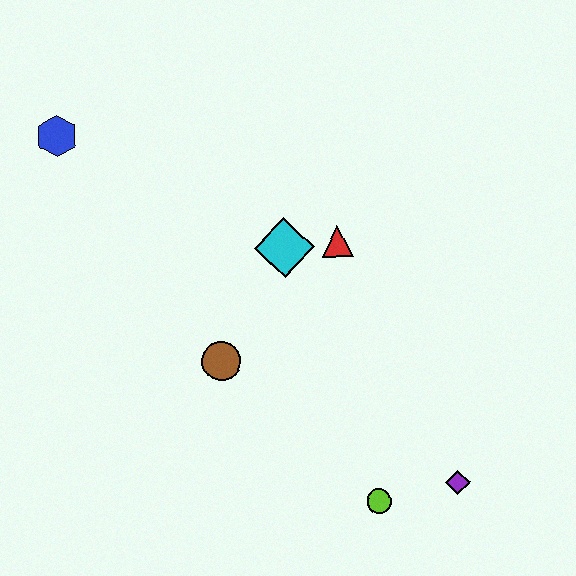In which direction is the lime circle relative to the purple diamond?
The lime circle is to the left of the purple diamond.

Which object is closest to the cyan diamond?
The red triangle is closest to the cyan diamond.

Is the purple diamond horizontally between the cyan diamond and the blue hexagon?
No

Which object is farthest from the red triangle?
The blue hexagon is farthest from the red triangle.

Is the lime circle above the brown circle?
No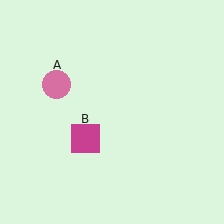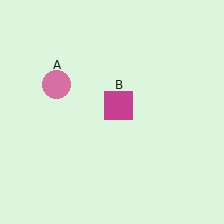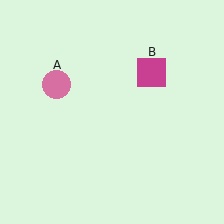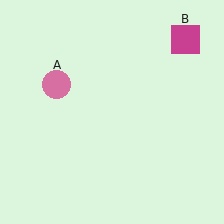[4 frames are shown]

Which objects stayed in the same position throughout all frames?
Pink circle (object A) remained stationary.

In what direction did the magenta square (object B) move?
The magenta square (object B) moved up and to the right.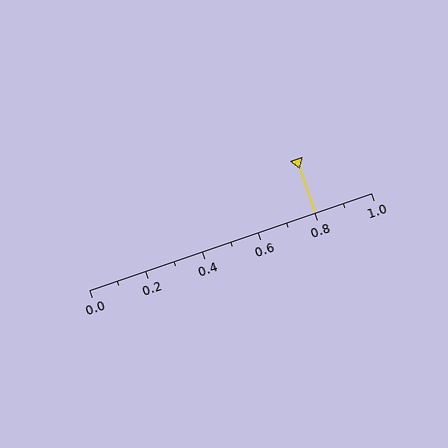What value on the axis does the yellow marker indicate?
The marker indicates approximately 0.8.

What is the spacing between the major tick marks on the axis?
The major ticks are spaced 0.2 apart.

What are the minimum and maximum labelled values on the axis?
The axis runs from 0.0 to 1.0.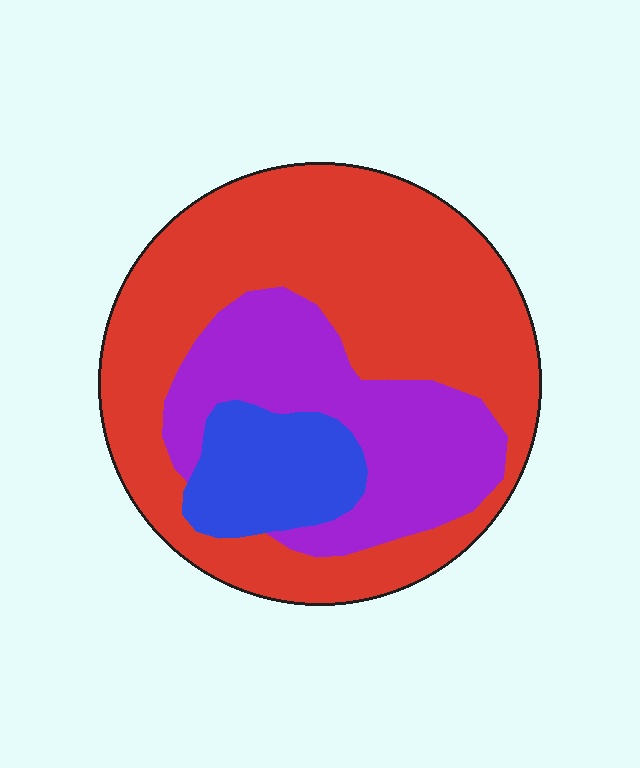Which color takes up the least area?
Blue, at roughly 15%.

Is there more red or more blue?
Red.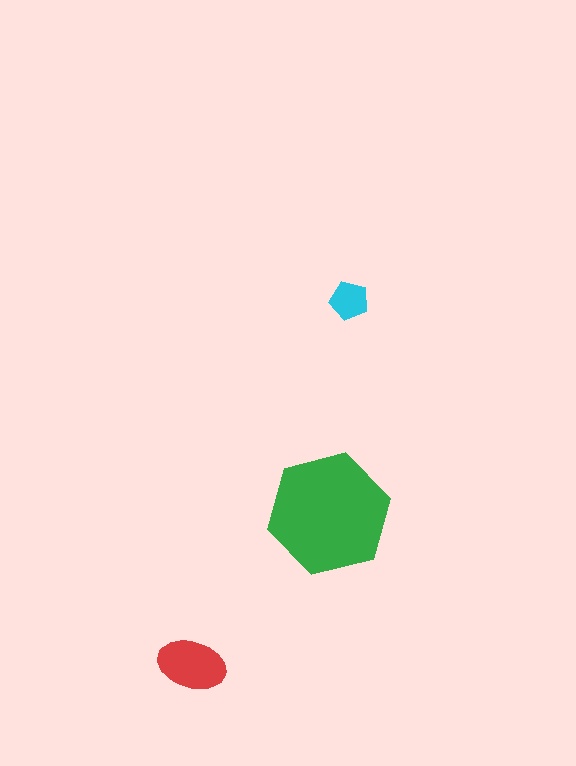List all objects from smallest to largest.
The cyan pentagon, the red ellipse, the green hexagon.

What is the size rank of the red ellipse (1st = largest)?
2nd.